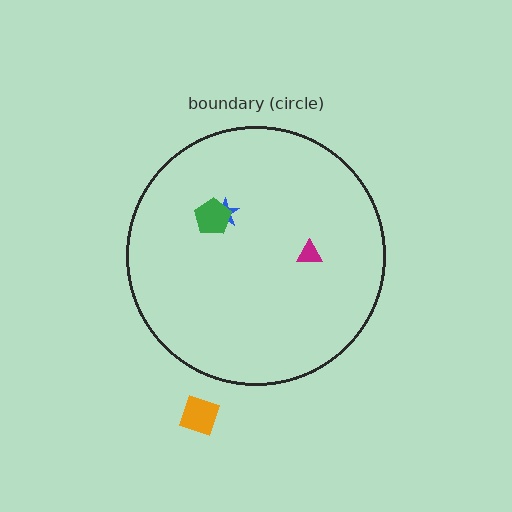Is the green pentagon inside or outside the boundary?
Inside.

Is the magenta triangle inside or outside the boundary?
Inside.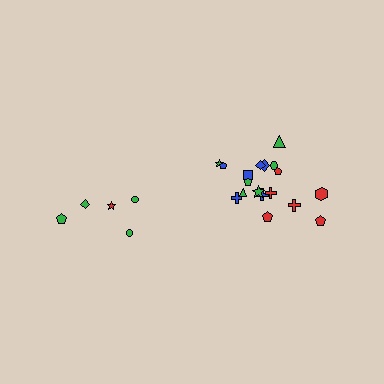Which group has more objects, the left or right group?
The right group.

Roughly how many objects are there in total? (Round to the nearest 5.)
Roughly 25 objects in total.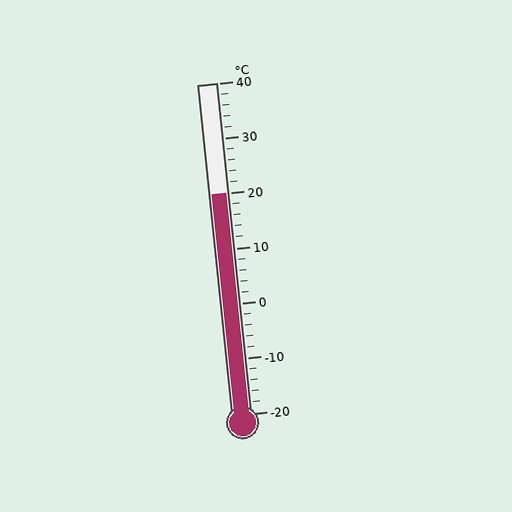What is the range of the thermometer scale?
The thermometer scale ranges from -20°C to 40°C.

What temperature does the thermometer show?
The thermometer shows approximately 20°C.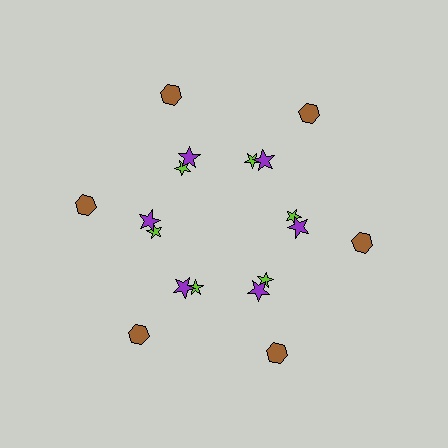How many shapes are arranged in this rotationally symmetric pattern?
There are 18 shapes, arranged in 6 groups of 3.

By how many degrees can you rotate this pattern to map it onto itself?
The pattern maps onto itself every 60 degrees of rotation.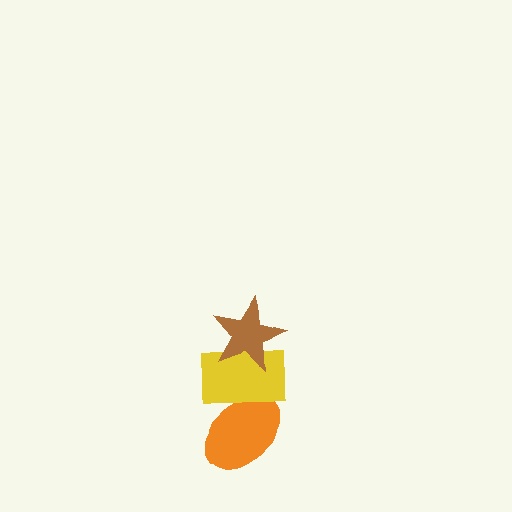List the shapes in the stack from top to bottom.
From top to bottom: the brown star, the yellow rectangle, the orange ellipse.